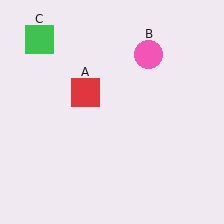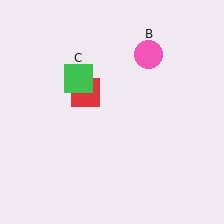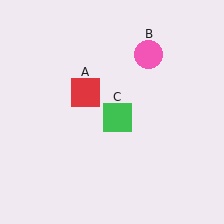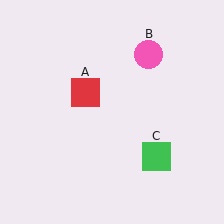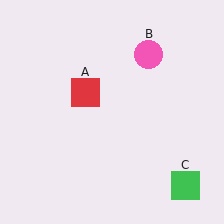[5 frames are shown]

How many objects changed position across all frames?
1 object changed position: green square (object C).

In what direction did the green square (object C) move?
The green square (object C) moved down and to the right.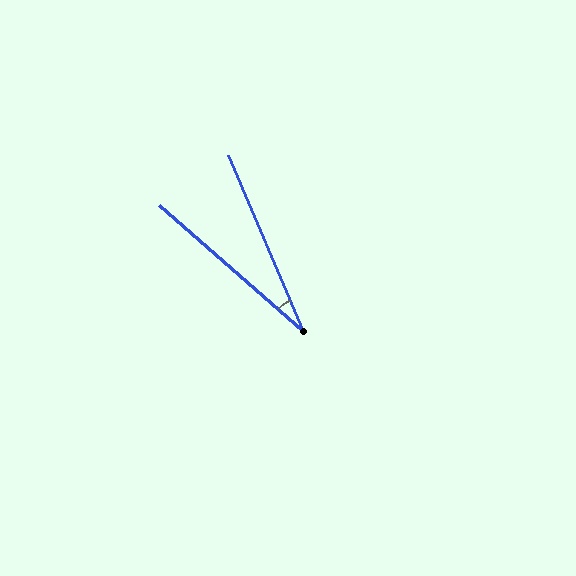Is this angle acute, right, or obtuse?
It is acute.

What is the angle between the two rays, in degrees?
Approximately 26 degrees.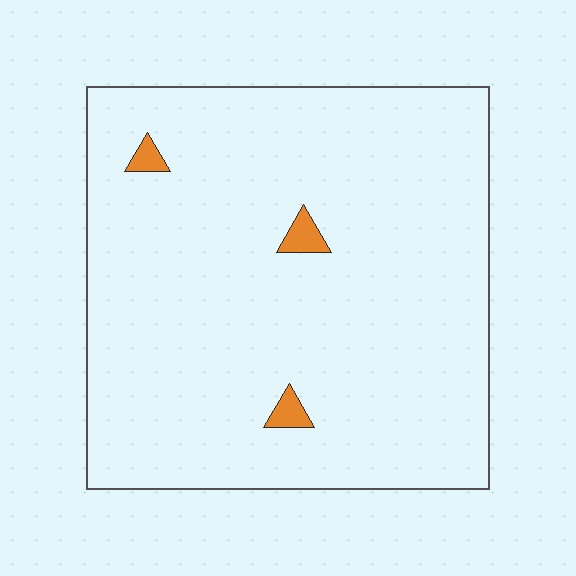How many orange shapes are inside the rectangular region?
3.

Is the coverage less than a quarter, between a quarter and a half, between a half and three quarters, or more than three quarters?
Less than a quarter.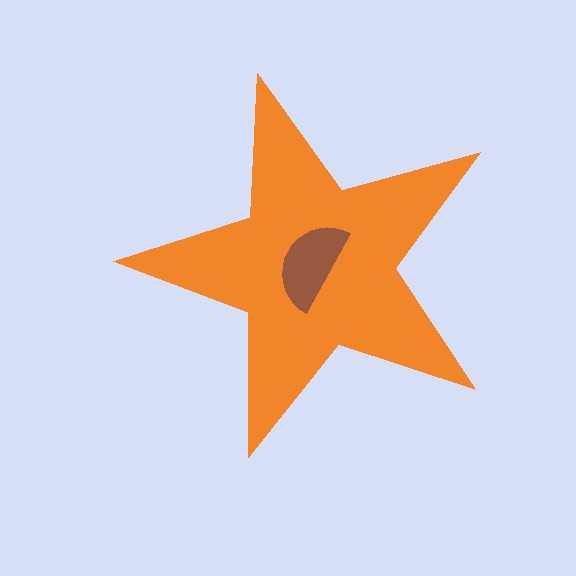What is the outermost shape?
The orange star.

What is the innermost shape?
The brown semicircle.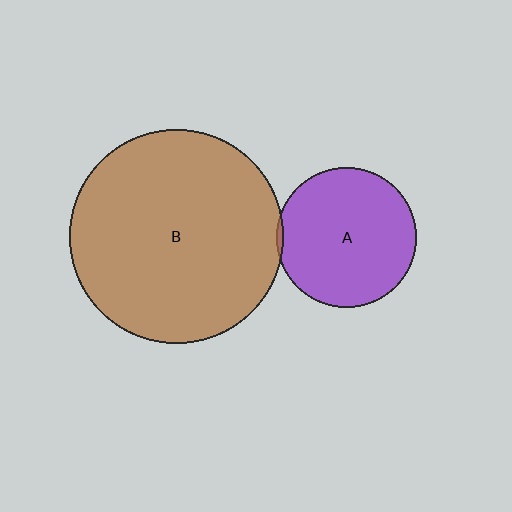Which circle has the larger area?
Circle B (brown).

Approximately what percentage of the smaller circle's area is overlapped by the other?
Approximately 5%.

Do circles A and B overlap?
Yes.